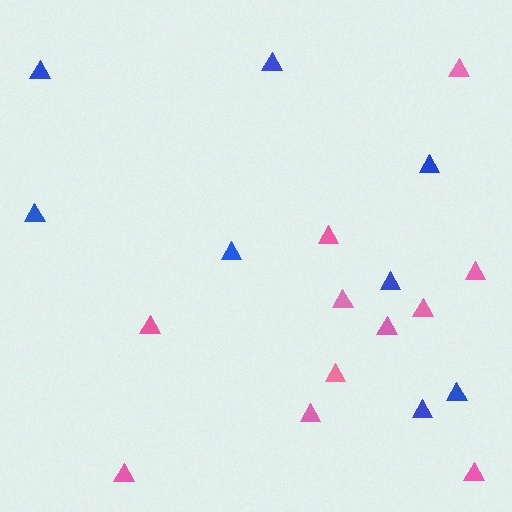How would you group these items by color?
There are 2 groups: one group of pink triangles (11) and one group of blue triangles (8).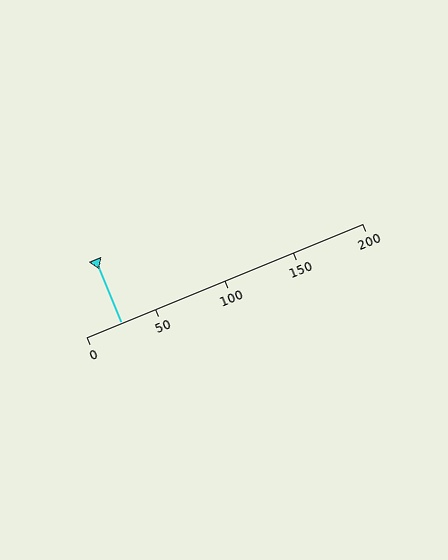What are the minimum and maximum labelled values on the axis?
The axis runs from 0 to 200.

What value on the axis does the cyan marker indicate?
The marker indicates approximately 25.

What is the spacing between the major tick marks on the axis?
The major ticks are spaced 50 apart.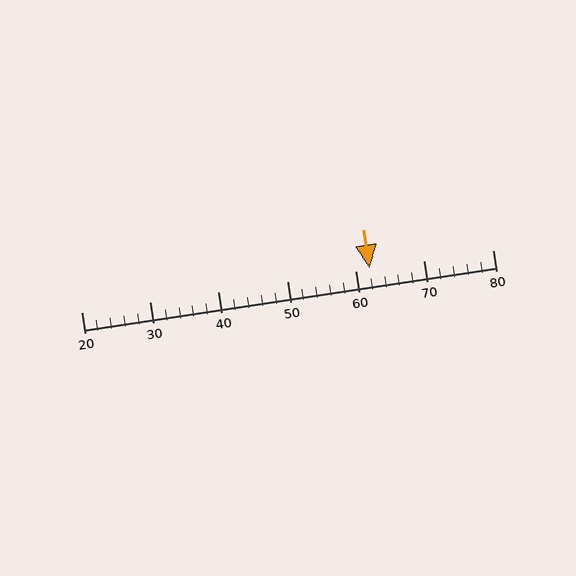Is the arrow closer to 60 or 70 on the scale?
The arrow is closer to 60.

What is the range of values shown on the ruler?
The ruler shows values from 20 to 80.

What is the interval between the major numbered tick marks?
The major tick marks are spaced 10 units apart.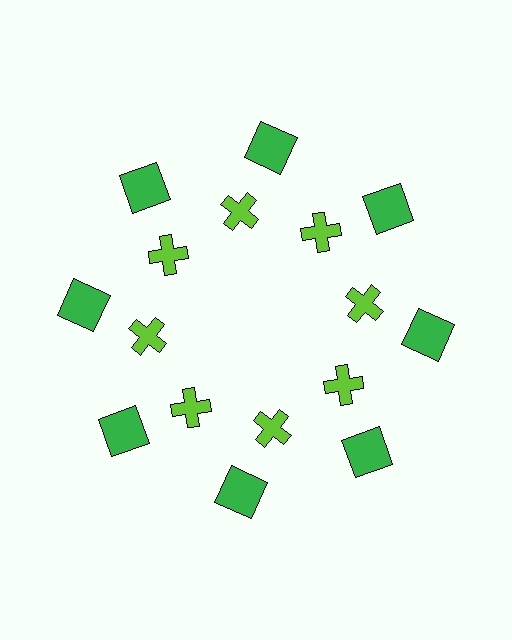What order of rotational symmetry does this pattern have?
This pattern has 8-fold rotational symmetry.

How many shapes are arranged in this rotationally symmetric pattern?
There are 16 shapes, arranged in 8 groups of 2.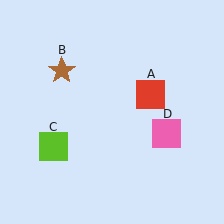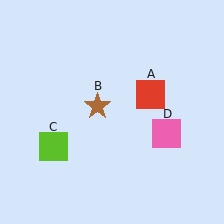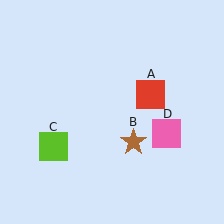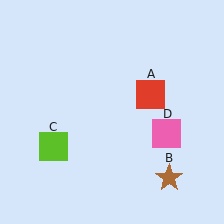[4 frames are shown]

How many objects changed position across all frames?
1 object changed position: brown star (object B).